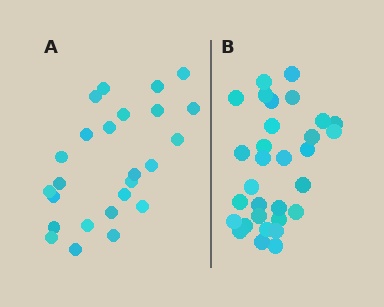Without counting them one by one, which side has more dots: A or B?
Region B (the right region) has more dots.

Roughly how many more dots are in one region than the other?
Region B has about 6 more dots than region A.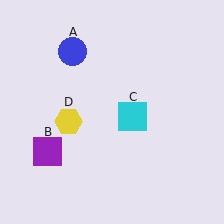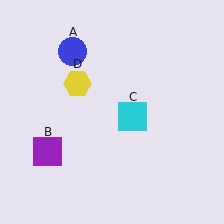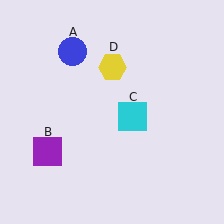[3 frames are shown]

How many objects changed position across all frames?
1 object changed position: yellow hexagon (object D).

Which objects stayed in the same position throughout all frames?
Blue circle (object A) and purple square (object B) and cyan square (object C) remained stationary.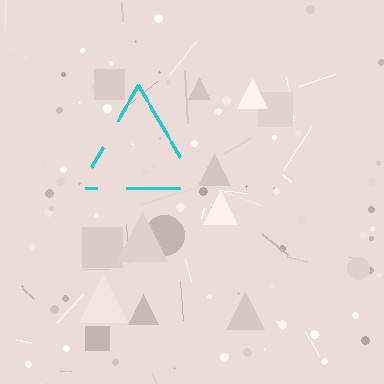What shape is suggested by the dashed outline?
The dashed outline suggests a triangle.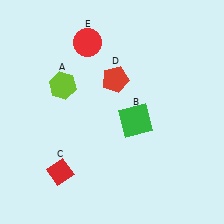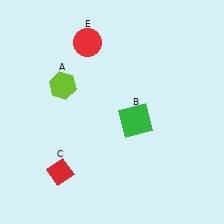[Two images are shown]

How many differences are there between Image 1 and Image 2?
There is 1 difference between the two images.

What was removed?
The red pentagon (D) was removed in Image 2.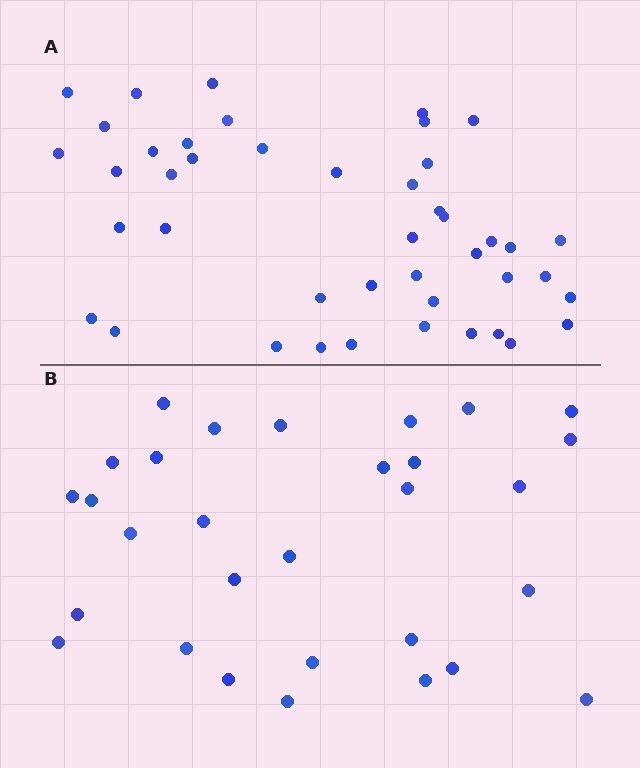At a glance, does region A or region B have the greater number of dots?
Region A (the top region) has more dots.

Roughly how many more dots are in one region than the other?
Region A has approximately 15 more dots than region B.